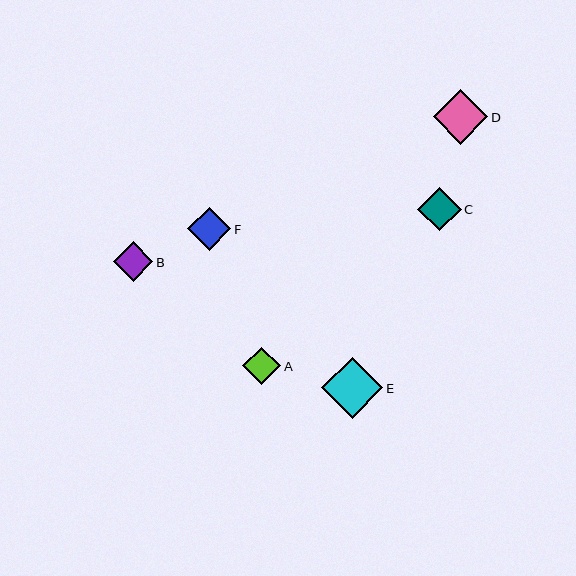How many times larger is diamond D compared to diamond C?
Diamond D is approximately 1.3 times the size of diamond C.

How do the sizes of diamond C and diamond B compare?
Diamond C and diamond B are approximately the same size.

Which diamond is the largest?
Diamond E is the largest with a size of approximately 61 pixels.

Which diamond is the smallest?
Diamond A is the smallest with a size of approximately 38 pixels.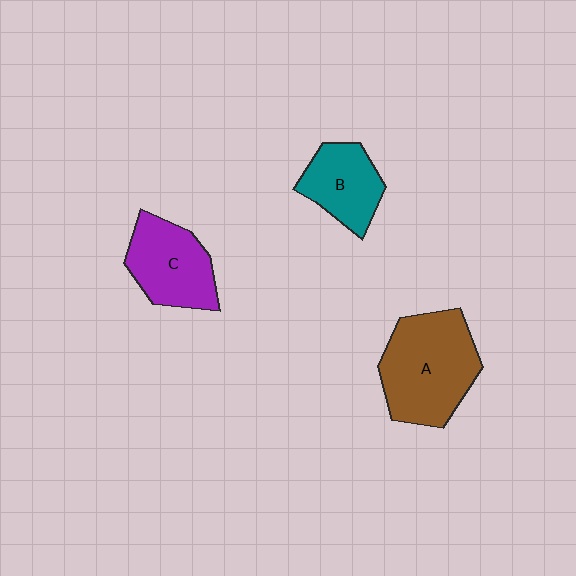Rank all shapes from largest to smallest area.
From largest to smallest: A (brown), C (purple), B (teal).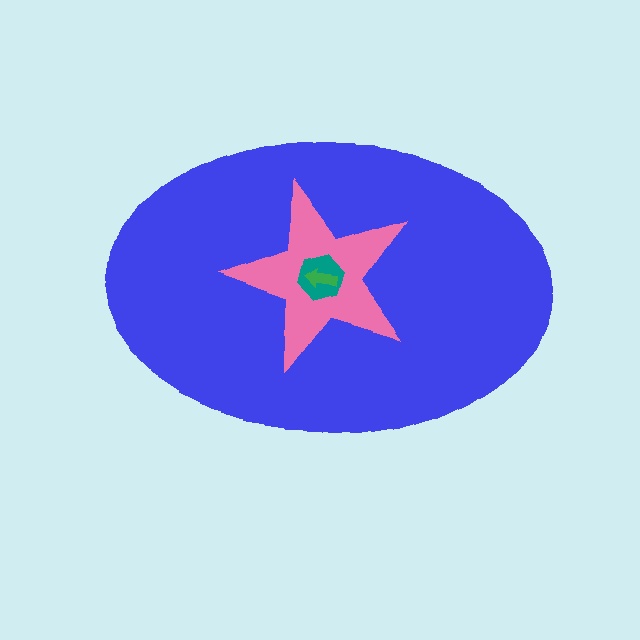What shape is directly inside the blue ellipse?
The pink star.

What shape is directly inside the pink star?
The teal hexagon.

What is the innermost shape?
The green arrow.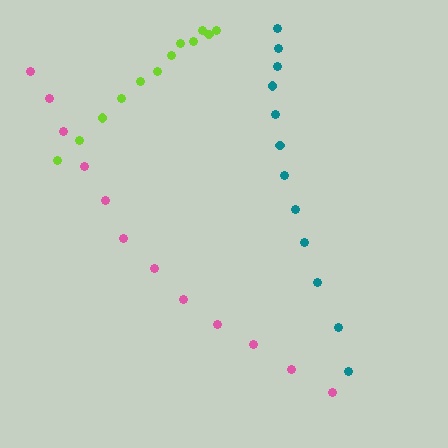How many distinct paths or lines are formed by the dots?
There are 3 distinct paths.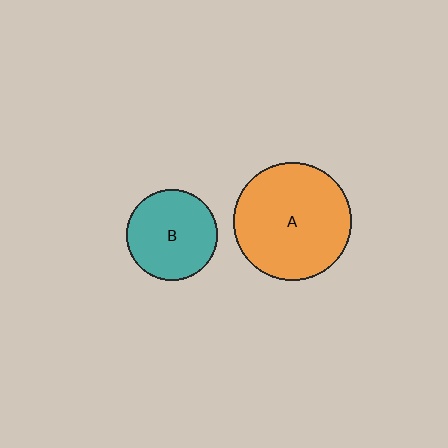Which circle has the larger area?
Circle A (orange).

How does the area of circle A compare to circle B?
Approximately 1.7 times.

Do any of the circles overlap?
No, none of the circles overlap.